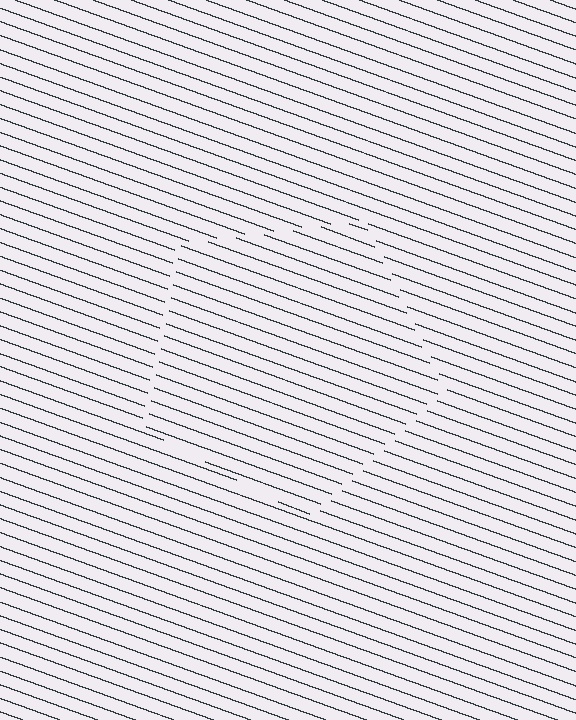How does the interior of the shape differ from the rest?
The interior of the shape contains the same grating, shifted by half a period — the contour is defined by the phase discontinuity where line-ends from the inner and outer gratings abut.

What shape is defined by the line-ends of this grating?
An illusory pentagon. The interior of the shape contains the same grating, shifted by half a period — the contour is defined by the phase discontinuity where line-ends from the inner and outer gratings abut.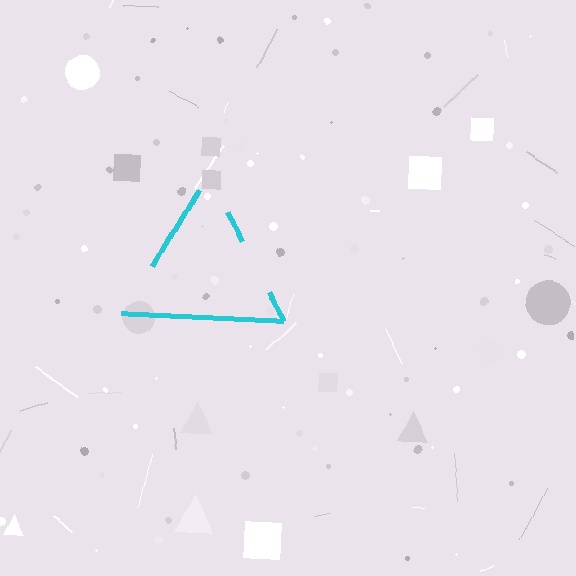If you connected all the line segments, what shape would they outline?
They would outline a triangle.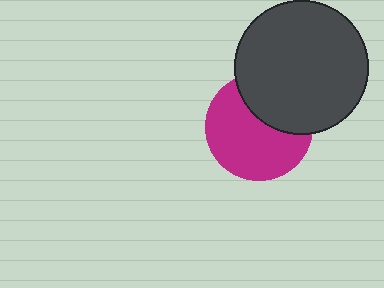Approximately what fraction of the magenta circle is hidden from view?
Roughly 35% of the magenta circle is hidden behind the dark gray circle.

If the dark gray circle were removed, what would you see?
You would see the complete magenta circle.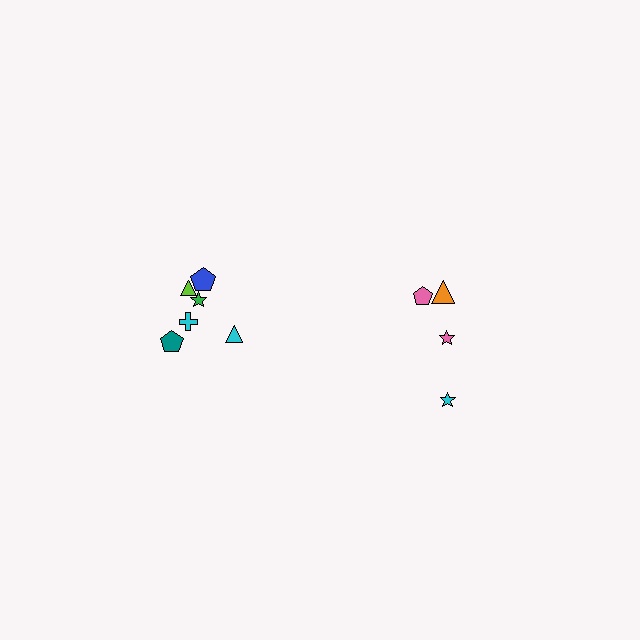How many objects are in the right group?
There are 4 objects.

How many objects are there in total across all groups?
There are 10 objects.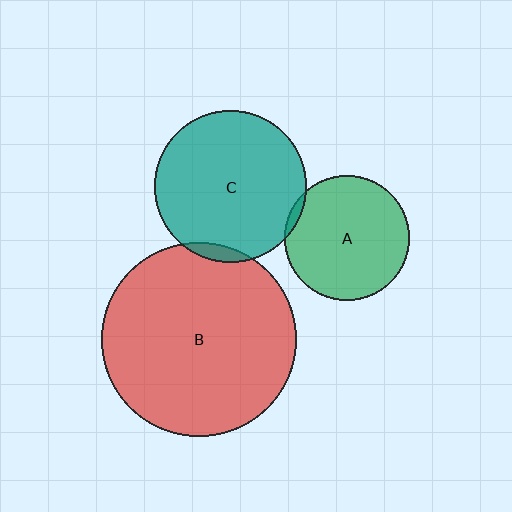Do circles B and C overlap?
Yes.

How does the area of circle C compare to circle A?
Approximately 1.5 times.